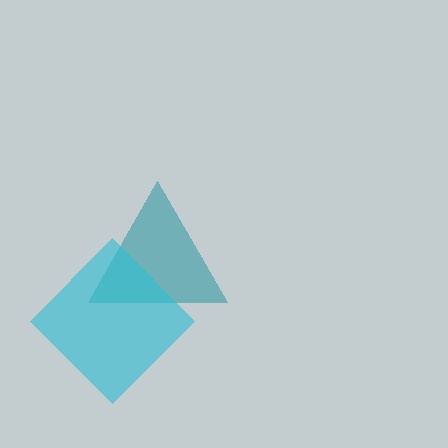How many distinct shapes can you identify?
There are 2 distinct shapes: a teal triangle, a cyan diamond.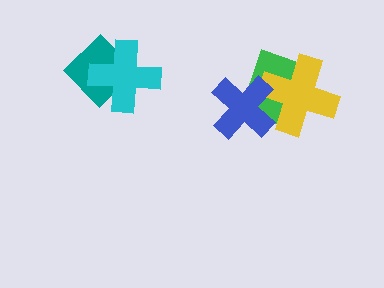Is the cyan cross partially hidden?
No, no other shape covers it.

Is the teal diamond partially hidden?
Yes, it is partially covered by another shape.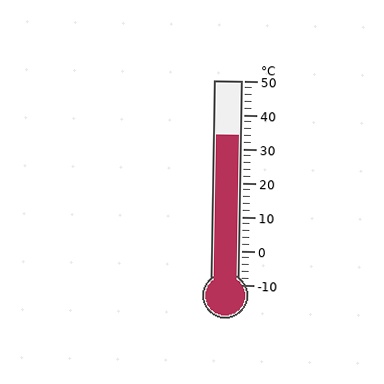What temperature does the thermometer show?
The thermometer shows approximately 34°C.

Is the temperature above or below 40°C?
The temperature is below 40°C.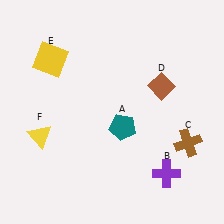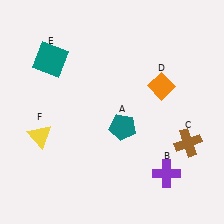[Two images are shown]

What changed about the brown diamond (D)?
In Image 1, D is brown. In Image 2, it changed to orange.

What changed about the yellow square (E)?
In Image 1, E is yellow. In Image 2, it changed to teal.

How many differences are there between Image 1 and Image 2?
There are 2 differences between the two images.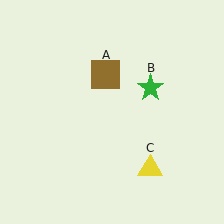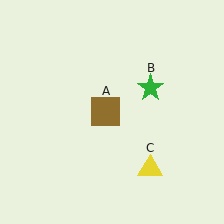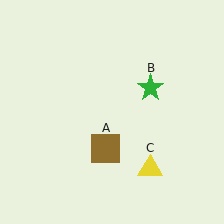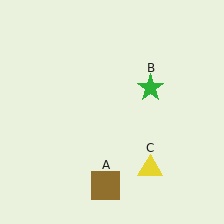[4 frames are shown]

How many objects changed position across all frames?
1 object changed position: brown square (object A).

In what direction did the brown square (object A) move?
The brown square (object A) moved down.